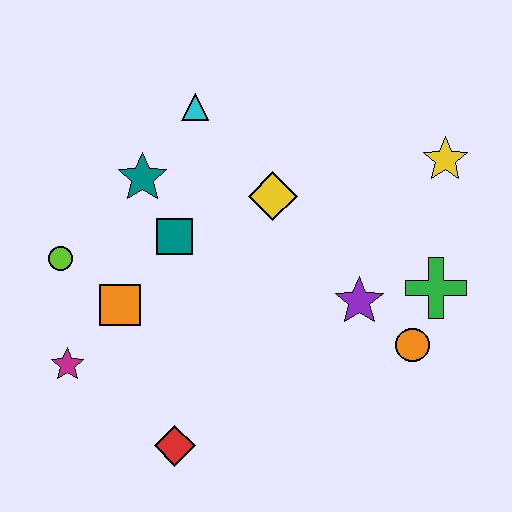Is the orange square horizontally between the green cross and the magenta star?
Yes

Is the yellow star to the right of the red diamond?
Yes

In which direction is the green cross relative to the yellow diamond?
The green cross is to the right of the yellow diamond.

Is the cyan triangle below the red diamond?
No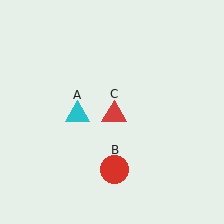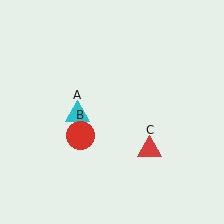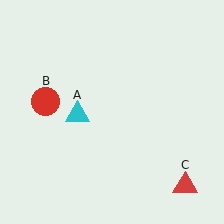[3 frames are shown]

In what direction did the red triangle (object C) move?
The red triangle (object C) moved down and to the right.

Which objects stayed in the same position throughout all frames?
Cyan triangle (object A) remained stationary.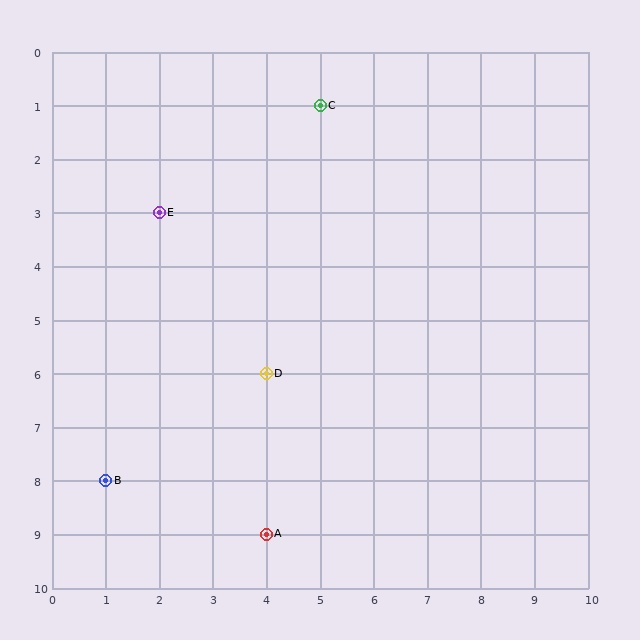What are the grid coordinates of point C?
Point C is at grid coordinates (5, 1).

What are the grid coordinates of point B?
Point B is at grid coordinates (1, 8).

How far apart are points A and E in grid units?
Points A and E are 2 columns and 6 rows apart (about 6.3 grid units diagonally).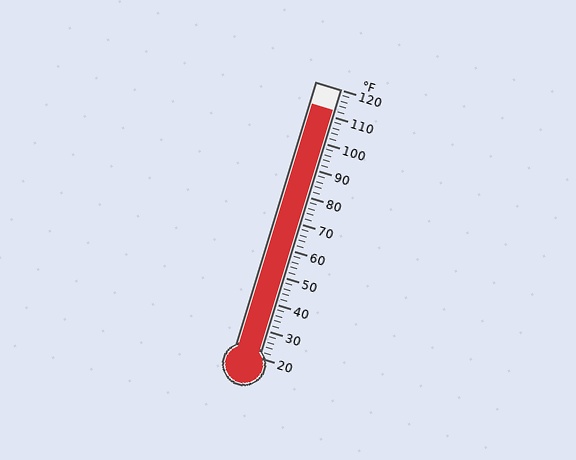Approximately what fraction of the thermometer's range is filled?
The thermometer is filled to approximately 90% of its range.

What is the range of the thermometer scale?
The thermometer scale ranges from 20°F to 120°F.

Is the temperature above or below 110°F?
The temperature is above 110°F.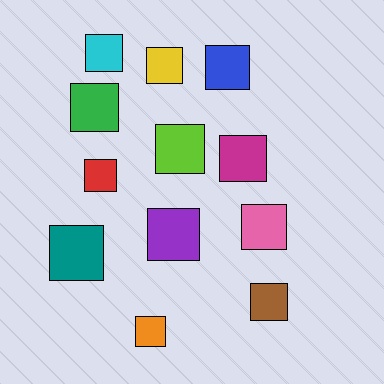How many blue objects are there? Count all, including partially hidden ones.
There is 1 blue object.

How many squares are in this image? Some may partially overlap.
There are 12 squares.